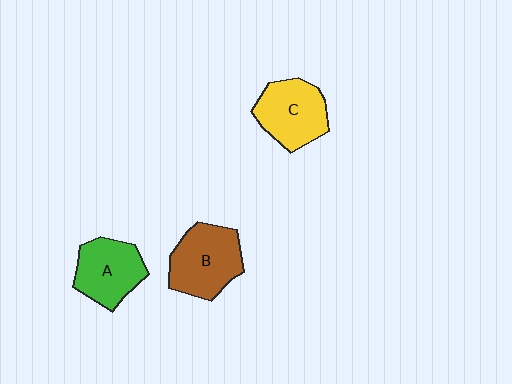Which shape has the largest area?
Shape B (brown).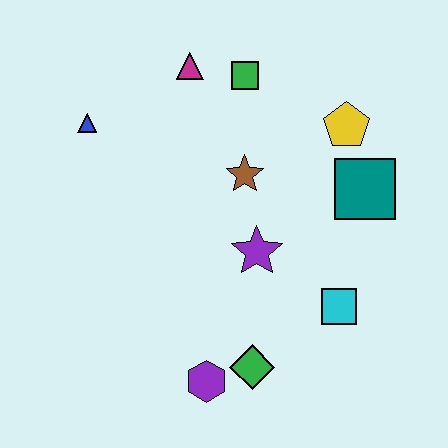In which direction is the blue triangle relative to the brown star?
The blue triangle is to the left of the brown star.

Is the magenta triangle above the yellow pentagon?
Yes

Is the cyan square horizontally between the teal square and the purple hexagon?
Yes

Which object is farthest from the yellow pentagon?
The purple hexagon is farthest from the yellow pentagon.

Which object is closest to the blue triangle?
The magenta triangle is closest to the blue triangle.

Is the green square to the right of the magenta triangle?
Yes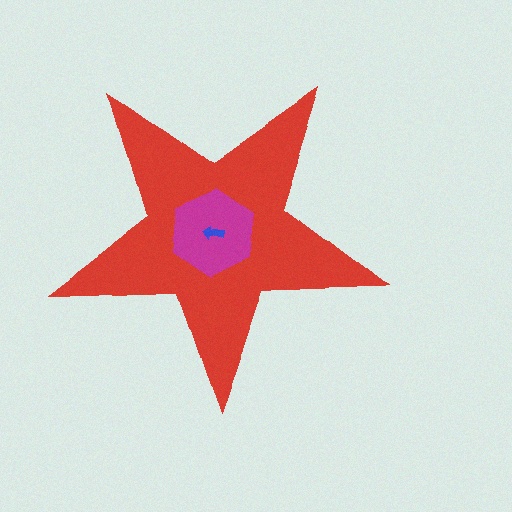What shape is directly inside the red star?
The magenta hexagon.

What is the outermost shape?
The red star.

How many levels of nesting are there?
3.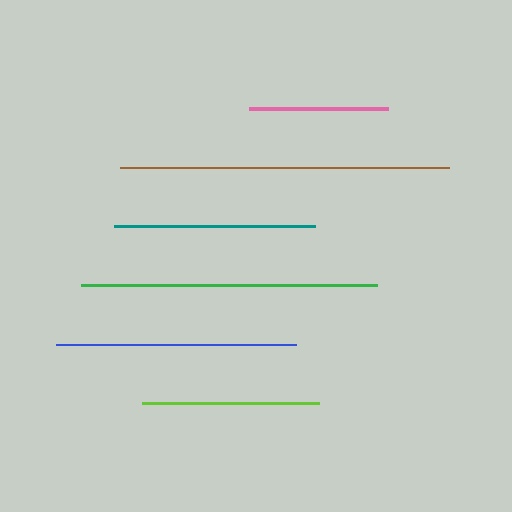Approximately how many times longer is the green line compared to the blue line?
The green line is approximately 1.2 times the length of the blue line.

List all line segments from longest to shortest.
From longest to shortest: brown, green, blue, teal, lime, pink.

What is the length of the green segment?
The green segment is approximately 295 pixels long.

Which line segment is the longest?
The brown line is the longest at approximately 329 pixels.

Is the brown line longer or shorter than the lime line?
The brown line is longer than the lime line.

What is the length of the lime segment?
The lime segment is approximately 177 pixels long.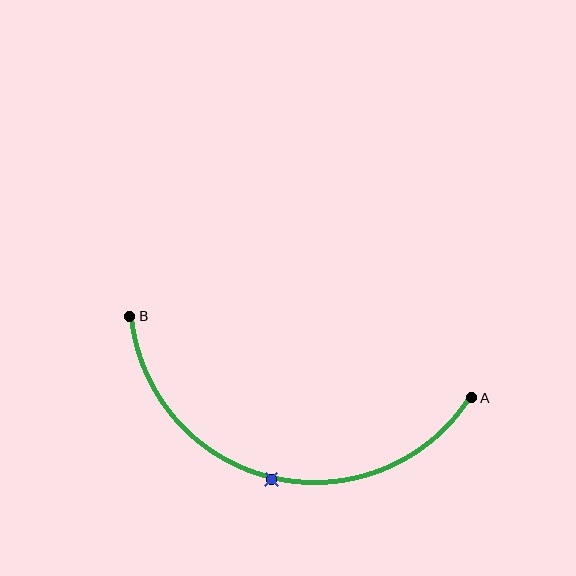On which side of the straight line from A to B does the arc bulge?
The arc bulges below the straight line connecting A and B.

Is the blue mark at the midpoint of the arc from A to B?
Yes. The blue mark lies on the arc at equal arc-length from both A and B — it is the arc midpoint.